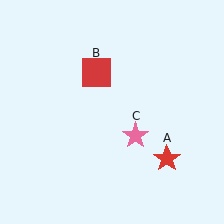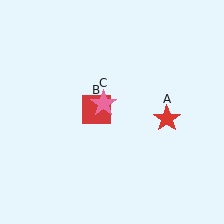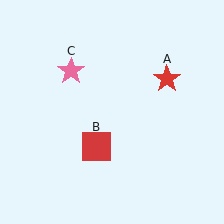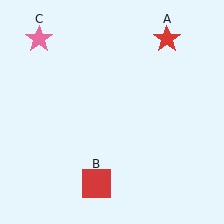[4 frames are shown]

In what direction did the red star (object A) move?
The red star (object A) moved up.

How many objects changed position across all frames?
3 objects changed position: red star (object A), red square (object B), pink star (object C).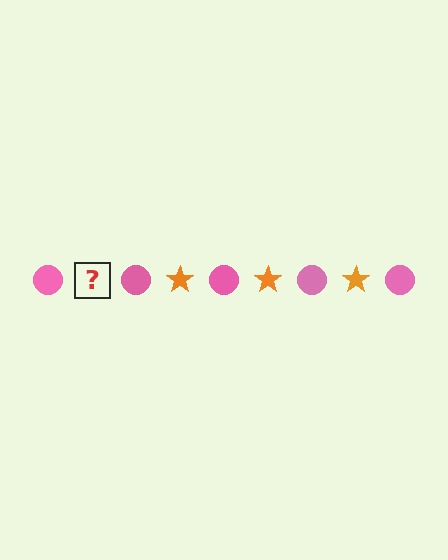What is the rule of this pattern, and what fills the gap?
The rule is that the pattern alternates between pink circle and orange star. The gap should be filled with an orange star.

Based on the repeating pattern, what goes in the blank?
The blank should be an orange star.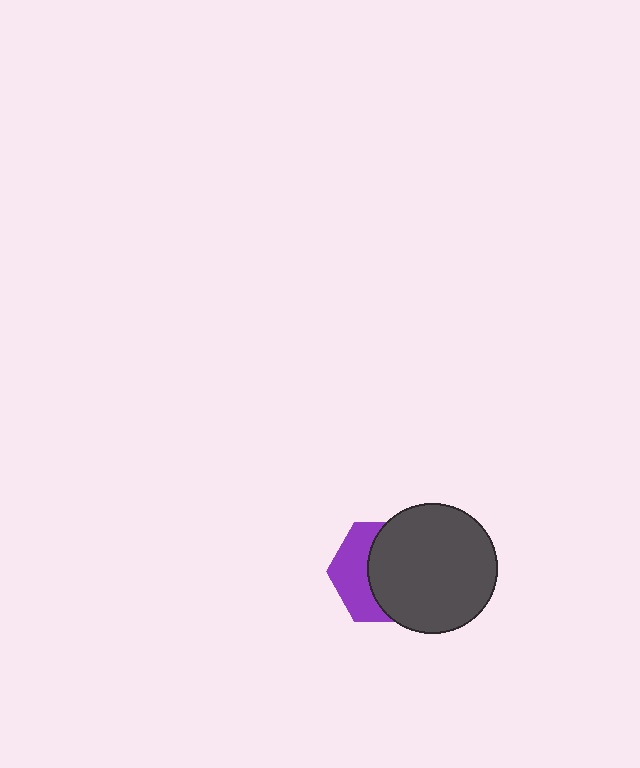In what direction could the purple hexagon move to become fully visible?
The purple hexagon could move left. That would shift it out from behind the dark gray circle entirely.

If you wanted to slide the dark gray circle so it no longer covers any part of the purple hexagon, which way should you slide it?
Slide it right — that is the most direct way to separate the two shapes.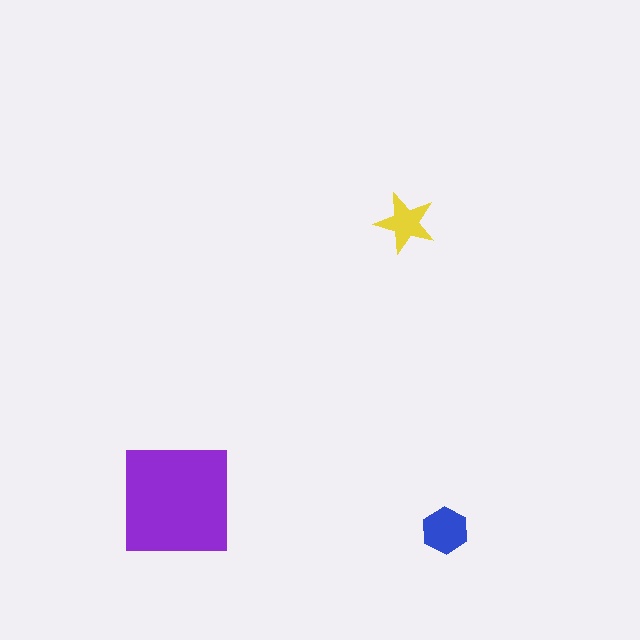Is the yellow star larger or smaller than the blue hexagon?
Smaller.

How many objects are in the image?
There are 3 objects in the image.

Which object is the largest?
The purple square.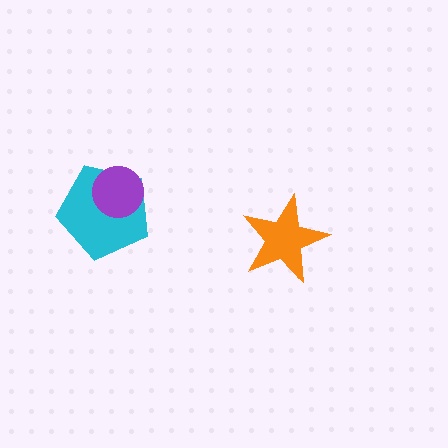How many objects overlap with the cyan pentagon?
1 object overlaps with the cyan pentagon.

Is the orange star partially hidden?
No, no other shape covers it.